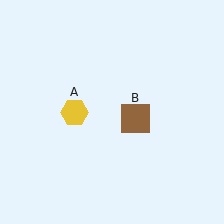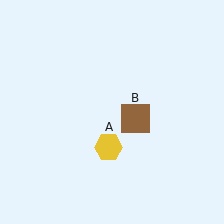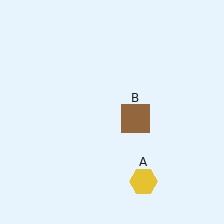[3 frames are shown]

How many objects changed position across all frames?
1 object changed position: yellow hexagon (object A).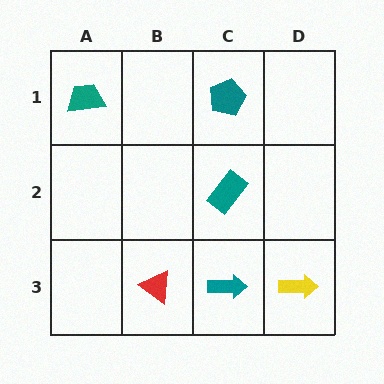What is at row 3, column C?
A teal arrow.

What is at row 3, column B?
A red triangle.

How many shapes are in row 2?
1 shape.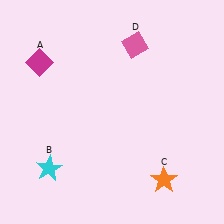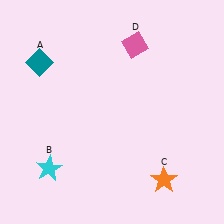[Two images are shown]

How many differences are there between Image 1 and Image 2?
There is 1 difference between the two images.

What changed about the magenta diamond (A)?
In Image 1, A is magenta. In Image 2, it changed to teal.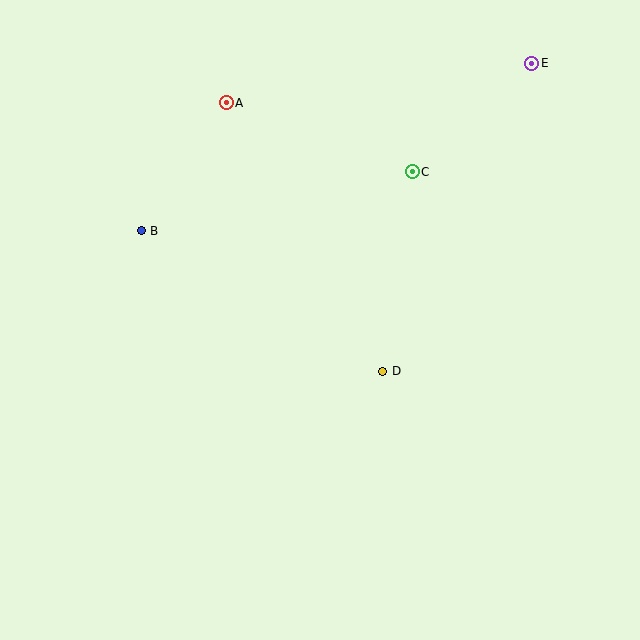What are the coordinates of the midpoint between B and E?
The midpoint between B and E is at (337, 147).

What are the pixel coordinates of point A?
Point A is at (226, 103).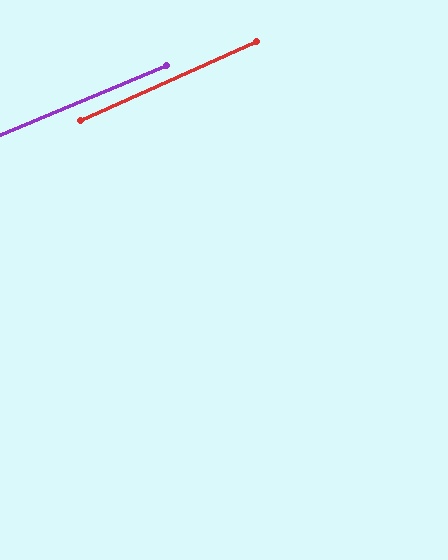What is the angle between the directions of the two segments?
Approximately 2 degrees.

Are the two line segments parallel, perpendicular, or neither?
Parallel — their directions differ by only 1.6°.